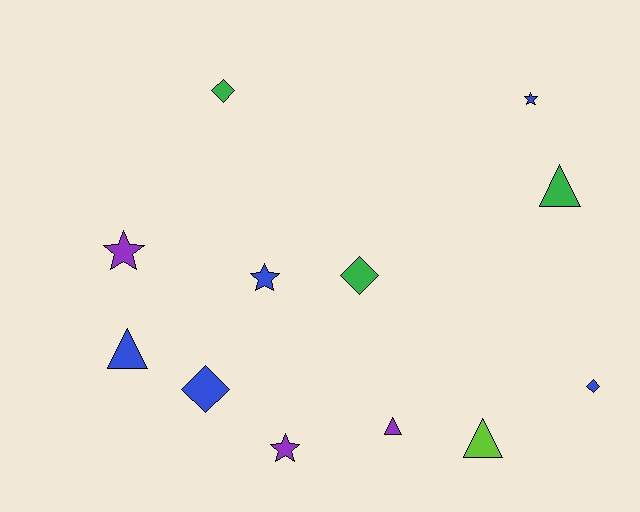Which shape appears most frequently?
Star, with 4 objects.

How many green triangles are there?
There is 1 green triangle.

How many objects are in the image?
There are 12 objects.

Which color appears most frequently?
Blue, with 5 objects.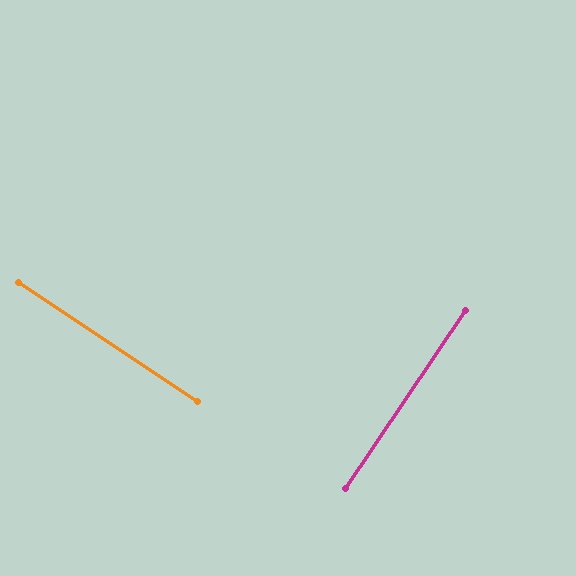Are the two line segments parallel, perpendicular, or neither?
Perpendicular — they meet at approximately 90°.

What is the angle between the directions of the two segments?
Approximately 90 degrees.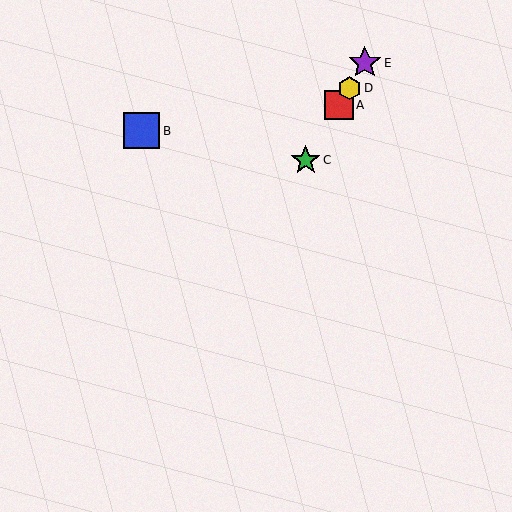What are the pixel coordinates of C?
Object C is at (306, 160).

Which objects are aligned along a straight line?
Objects A, C, D, E are aligned along a straight line.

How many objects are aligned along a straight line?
4 objects (A, C, D, E) are aligned along a straight line.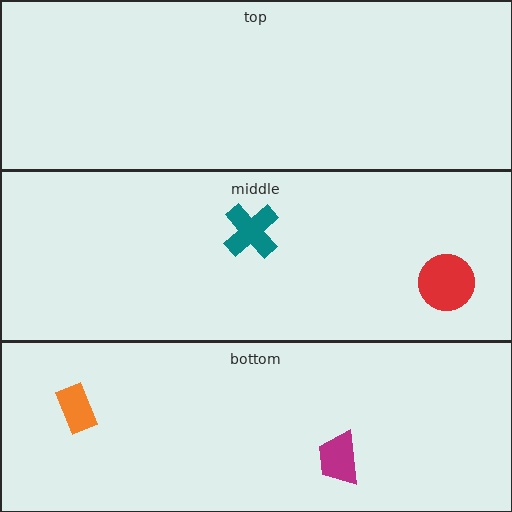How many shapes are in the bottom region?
2.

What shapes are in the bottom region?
The orange rectangle, the magenta trapezoid.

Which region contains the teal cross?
The middle region.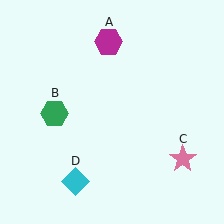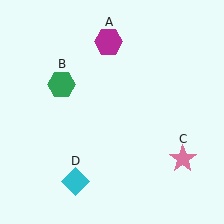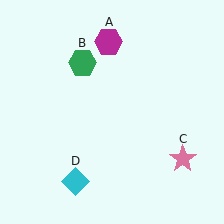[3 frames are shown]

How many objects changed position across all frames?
1 object changed position: green hexagon (object B).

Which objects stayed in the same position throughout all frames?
Magenta hexagon (object A) and pink star (object C) and cyan diamond (object D) remained stationary.